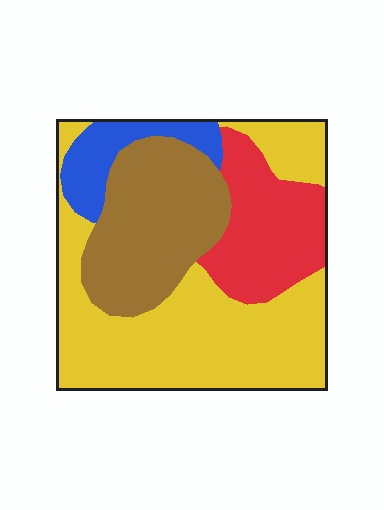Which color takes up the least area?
Blue, at roughly 10%.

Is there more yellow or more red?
Yellow.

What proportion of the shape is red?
Red takes up about one fifth (1/5) of the shape.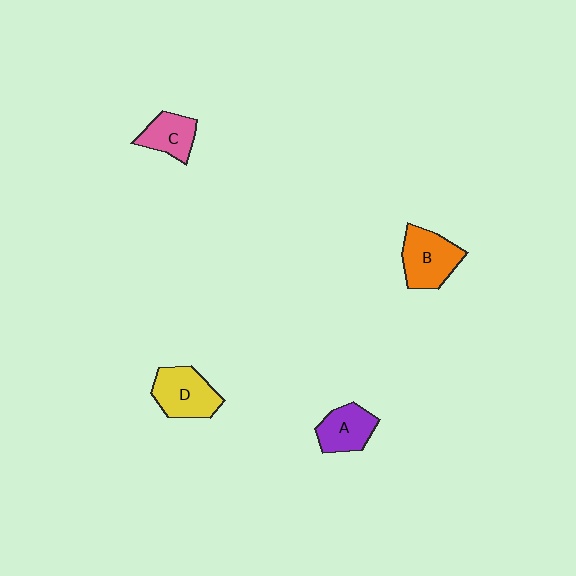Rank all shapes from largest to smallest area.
From largest to smallest: B (orange), D (yellow), A (purple), C (pink).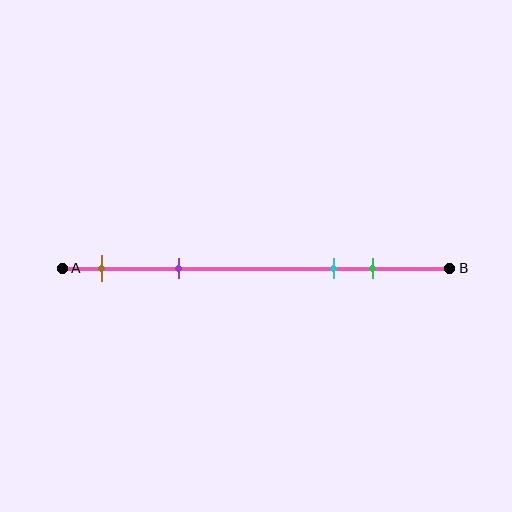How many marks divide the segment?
There are 4 marks dividing the segment.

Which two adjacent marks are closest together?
The cyan and green marks are the closest adjacent pair.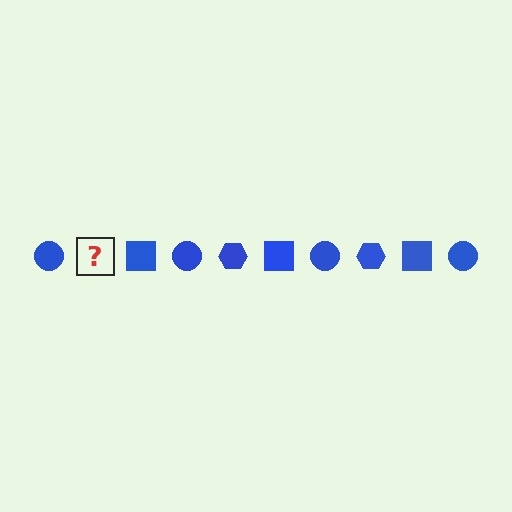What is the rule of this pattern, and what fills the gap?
The rule is that the pattern cycles through circle, hexagon, square shapes in blue. The gap should be filled with a blue hexagon.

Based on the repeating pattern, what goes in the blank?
The blank should be a blue hexagon.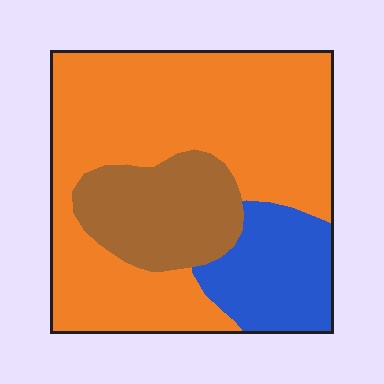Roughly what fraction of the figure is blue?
Blue takes up about one sixth (1/6) of the figure.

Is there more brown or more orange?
Orange.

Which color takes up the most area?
Orange, at roughly 65%.